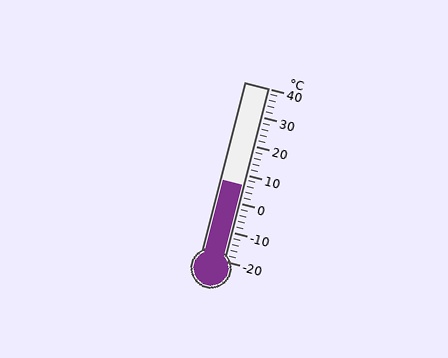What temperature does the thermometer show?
The thermometer shows approximately 6°C.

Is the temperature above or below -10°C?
The temperature is above -10°C.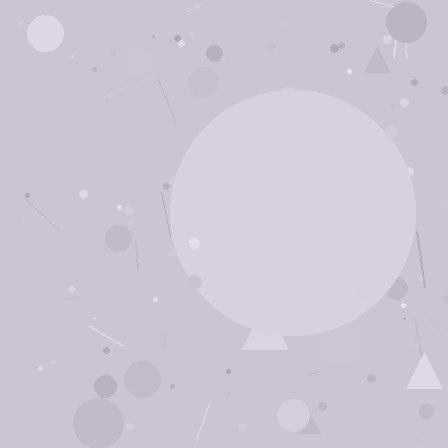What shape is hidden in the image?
A circle is hidden in the image.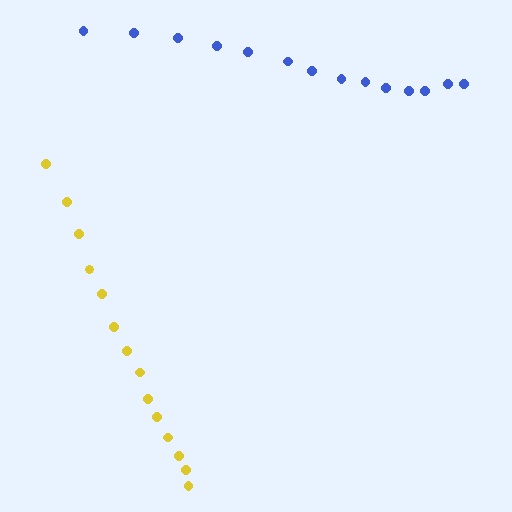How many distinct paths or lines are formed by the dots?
There are 2 distinct paths.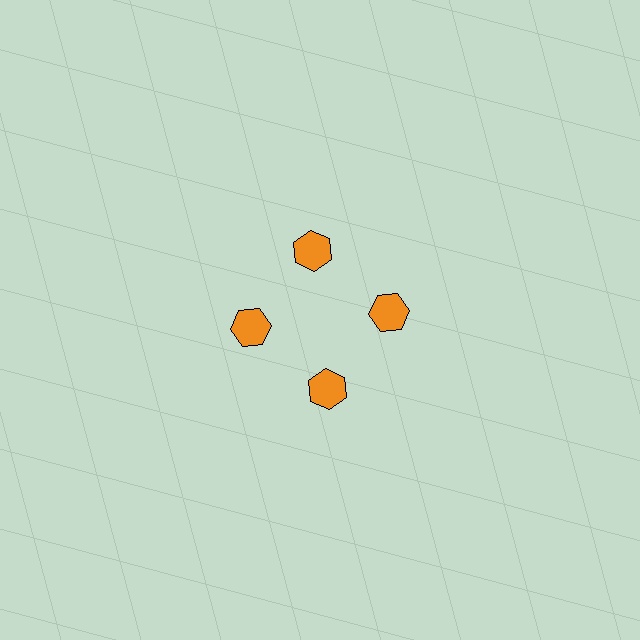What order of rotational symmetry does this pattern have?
This pattern has 4-fold rotational symmetry.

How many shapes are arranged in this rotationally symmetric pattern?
There are 4 shapes, arranged in 4 groups of 1.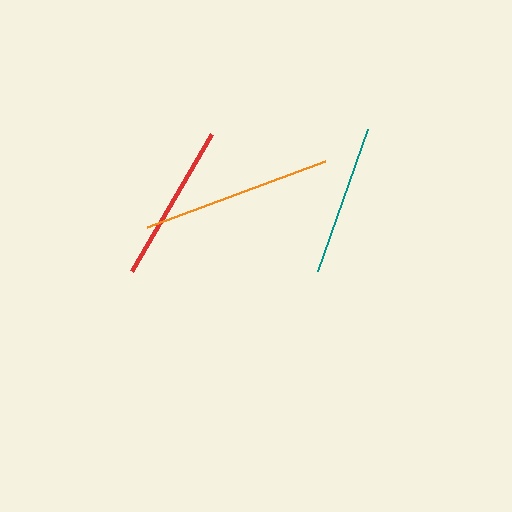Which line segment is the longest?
The orange line is the longest at approximately 190 pixels.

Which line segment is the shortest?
The teal line is the shortest at approximately 151 pixels.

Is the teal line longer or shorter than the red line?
The red line is longer than the teal line.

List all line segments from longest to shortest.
From longest to shortest: orange, red, teal.